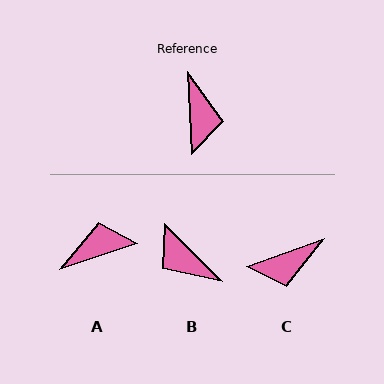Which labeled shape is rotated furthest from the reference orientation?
B, about 138 degrees away.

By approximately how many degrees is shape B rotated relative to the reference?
Approximately 138 degrees clockwise.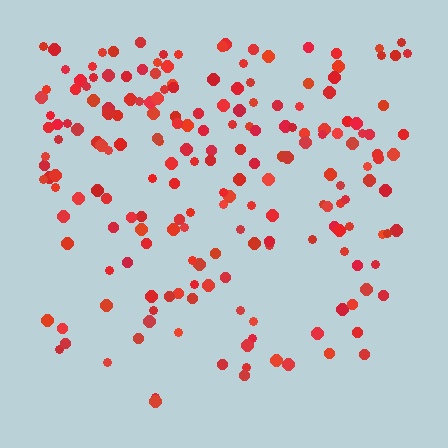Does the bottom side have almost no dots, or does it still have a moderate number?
Still a moderate number, just noticeably fewer than the top.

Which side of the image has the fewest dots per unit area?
The bottom.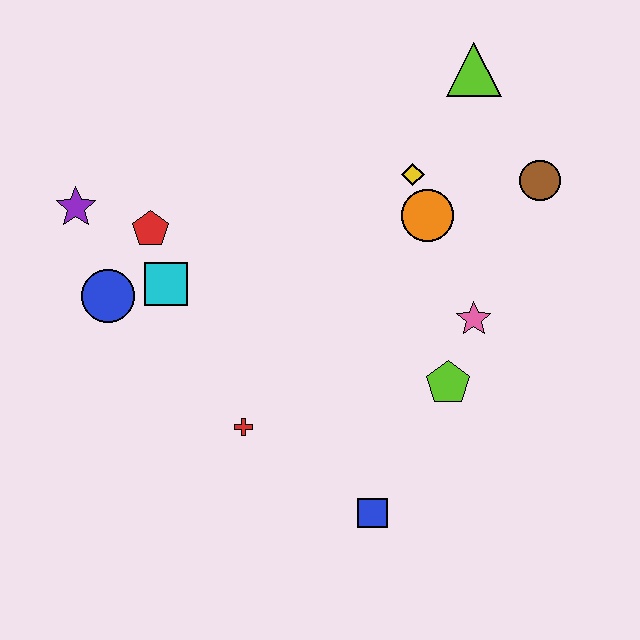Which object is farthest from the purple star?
The brown circle is farthest from the purple star.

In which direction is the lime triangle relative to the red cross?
The lime triangle is above the red cross.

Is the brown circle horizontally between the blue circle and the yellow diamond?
No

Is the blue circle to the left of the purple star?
No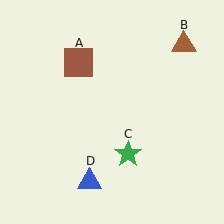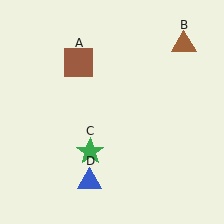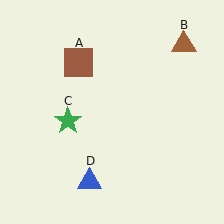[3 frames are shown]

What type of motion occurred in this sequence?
The green star (object C) rotated clockwise around the center of the scene.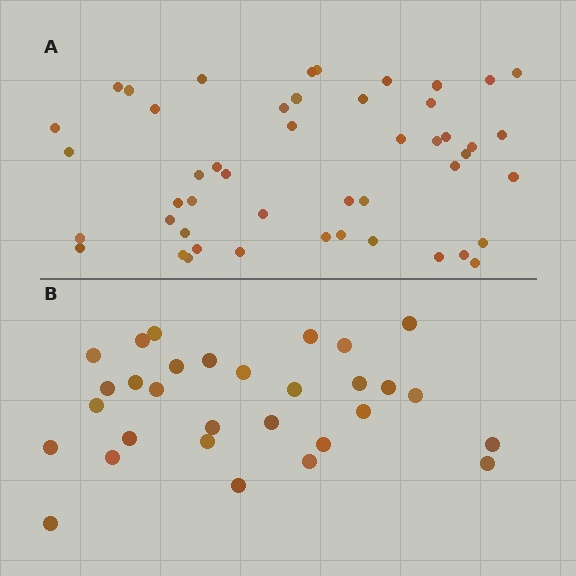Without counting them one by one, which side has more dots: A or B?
Region A (the top region) has more dots.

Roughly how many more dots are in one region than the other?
Region A has approximately 20 more dots than region B.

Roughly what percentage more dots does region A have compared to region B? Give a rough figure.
About 60% more.